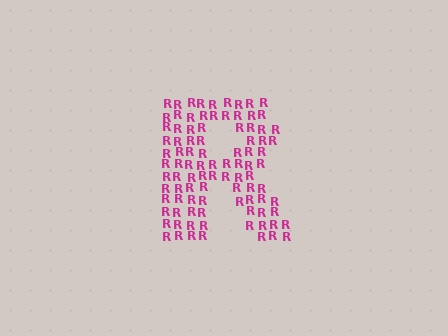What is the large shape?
The large shape is the letter R.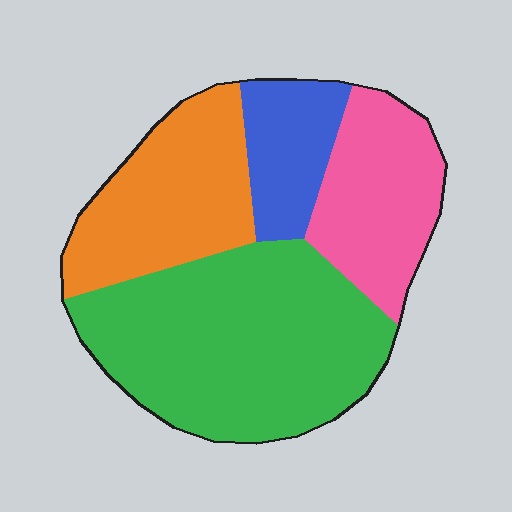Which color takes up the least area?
Blue, at roughly 10%.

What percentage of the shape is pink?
Pink covers roughly 20% of the shape.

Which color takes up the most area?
Green, at roughly 45%.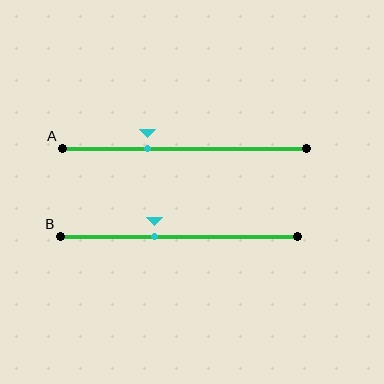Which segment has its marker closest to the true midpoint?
Segment B has its marker closest to the true midpoint.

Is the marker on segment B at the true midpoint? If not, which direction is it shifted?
No, the marker on segment B is shifted to the left by about 10% of the segment length.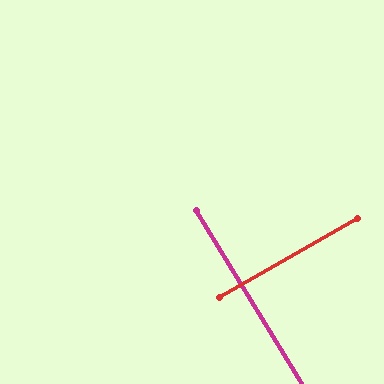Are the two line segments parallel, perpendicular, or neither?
Perpendicular — they meet at approximately 89°.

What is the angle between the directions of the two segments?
Approximately 89 degrees.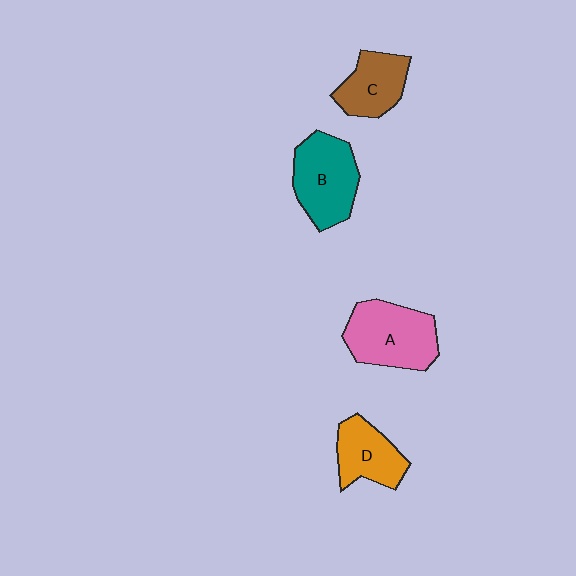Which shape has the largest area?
Shape A (pink).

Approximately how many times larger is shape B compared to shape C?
Approximately 1.4 times.